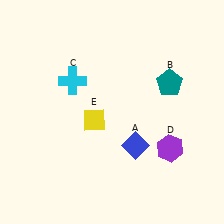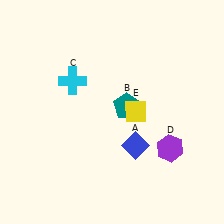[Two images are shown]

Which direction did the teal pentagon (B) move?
The teal pentagon (B) moved left.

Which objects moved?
The objects that moved are: the teal pentagon (B), the yellow diamond (E).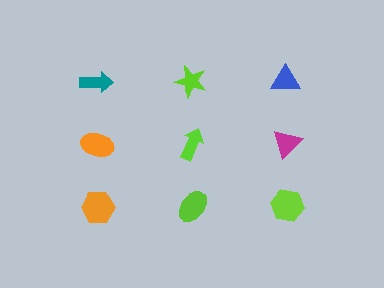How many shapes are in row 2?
3 shapes.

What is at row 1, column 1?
A teal arrow.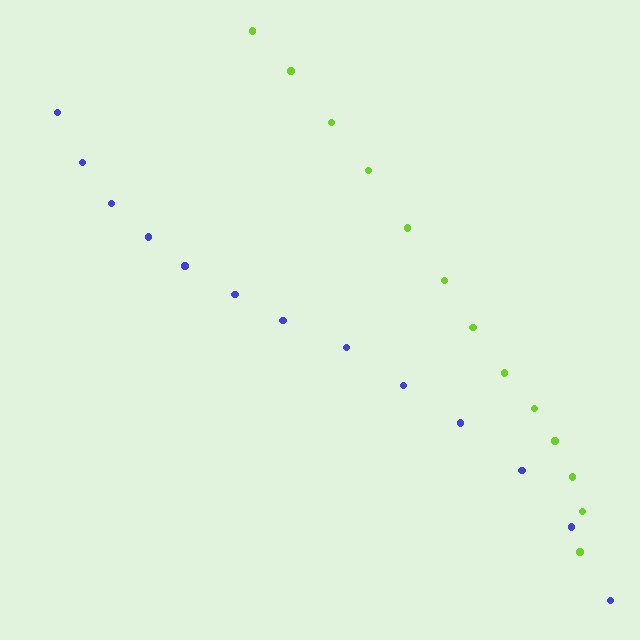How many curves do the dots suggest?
There are 2 distinct paths.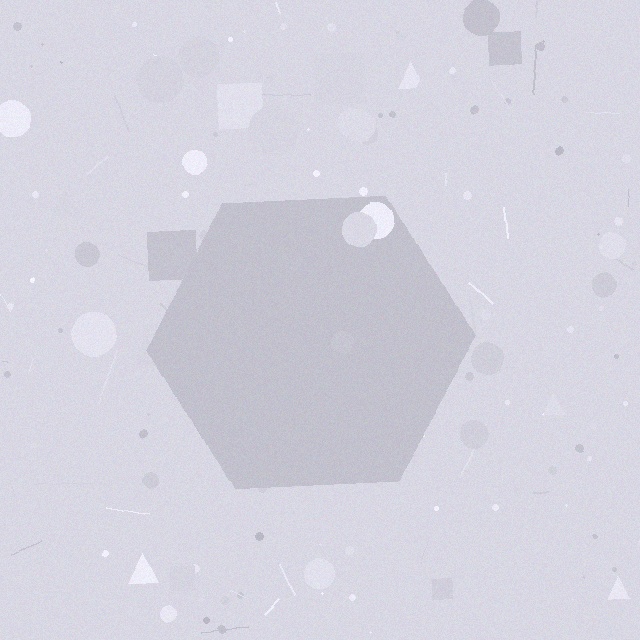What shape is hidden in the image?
A hexagon is hidden in the image.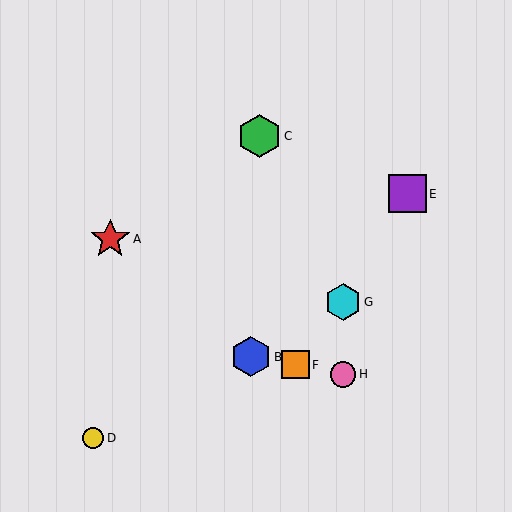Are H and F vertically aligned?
No, H is at x≈343 and F is at x≈296.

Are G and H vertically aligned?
Yes, both are at x≈343.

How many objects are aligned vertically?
2 objects (G, H) are aligned vertically.